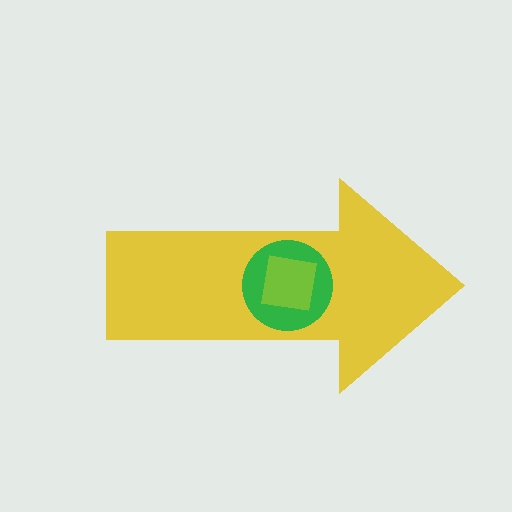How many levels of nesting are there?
3.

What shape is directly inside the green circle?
The lime square.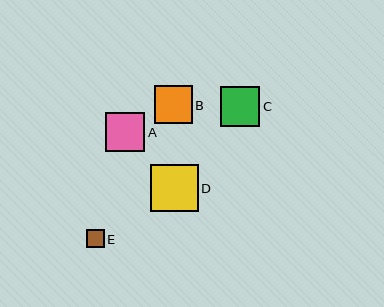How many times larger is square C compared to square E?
Square C is approximately 2.2 times the size of square E.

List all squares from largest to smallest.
From largest to smallest: D, A, C, B, E.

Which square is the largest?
Square D is the largest with a size of approximately 48 pixels.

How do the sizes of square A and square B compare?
Square A and square B are approximately the same size.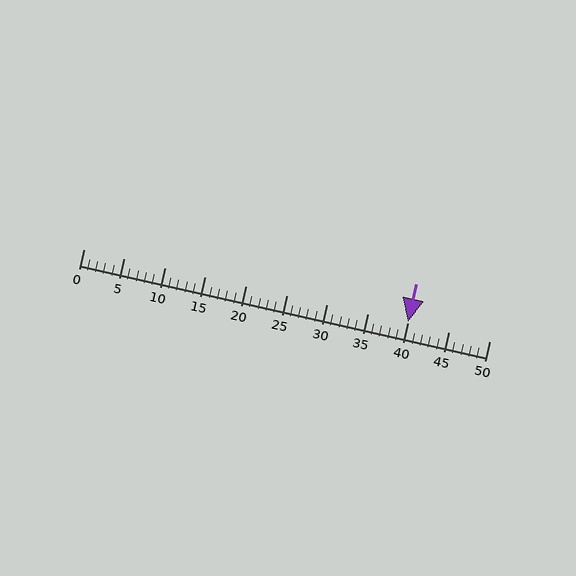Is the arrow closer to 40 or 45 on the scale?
The arrow is closer to 40.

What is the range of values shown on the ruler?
The ruler shows values from 0 to 50.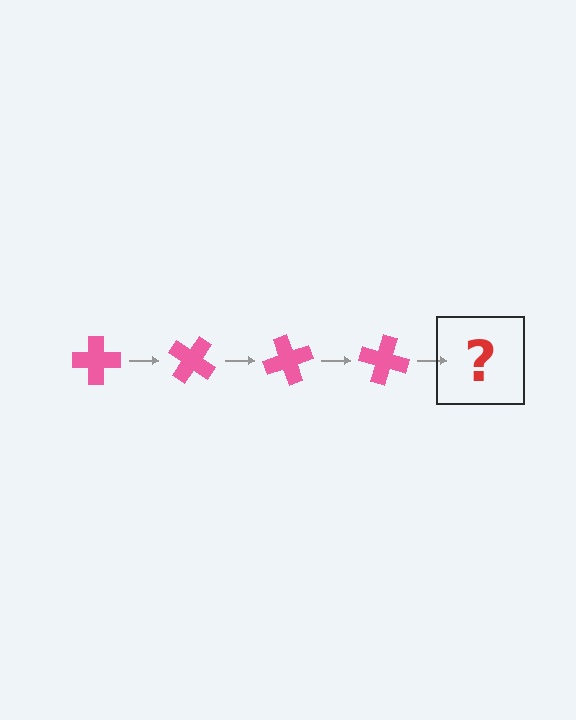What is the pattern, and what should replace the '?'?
The pattern is that the cross rotates 35 degrees each step. The '?' should be a pink cross rotated 140 degrees.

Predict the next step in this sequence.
The next step is a pink cross rotated 140 degrees.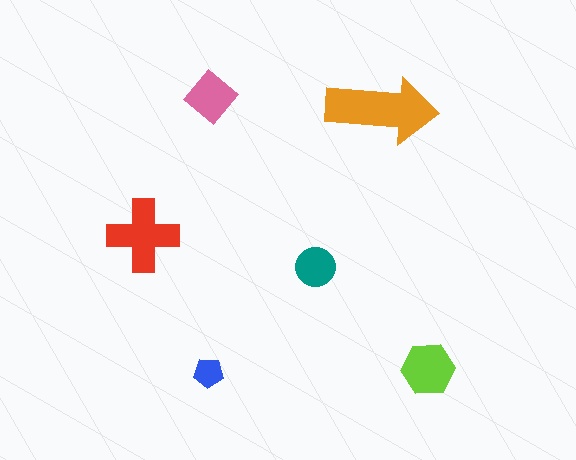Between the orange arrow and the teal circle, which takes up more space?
The orange arrow.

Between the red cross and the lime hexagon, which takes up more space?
The red cross.